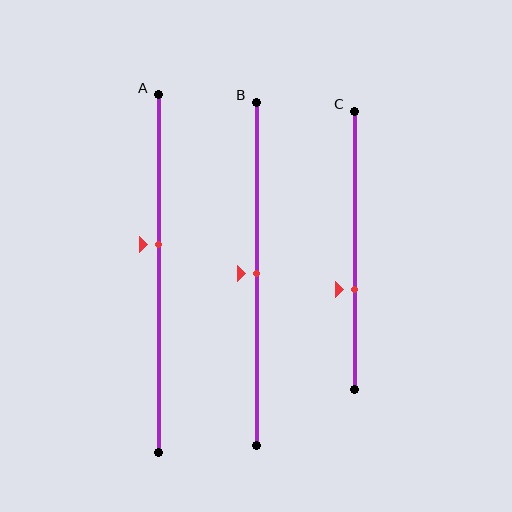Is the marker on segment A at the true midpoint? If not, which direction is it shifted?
No, the marker on segment A is shifted upward by about 8% of the segment length.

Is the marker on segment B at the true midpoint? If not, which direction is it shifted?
Yes, the marker on segment B is at the true midpoint.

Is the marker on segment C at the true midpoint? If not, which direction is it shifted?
No, the marker on segment C is shifted downward by about 14% of the segment length.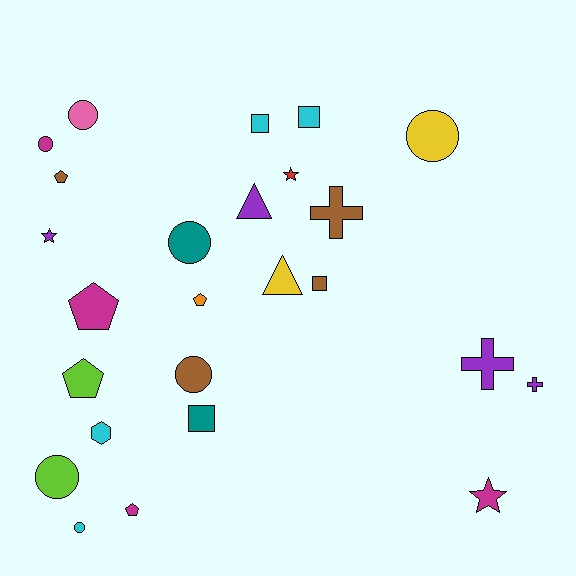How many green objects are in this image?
There are no green objects.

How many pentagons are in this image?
There are 5 pentagons.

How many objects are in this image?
There are 25 objects.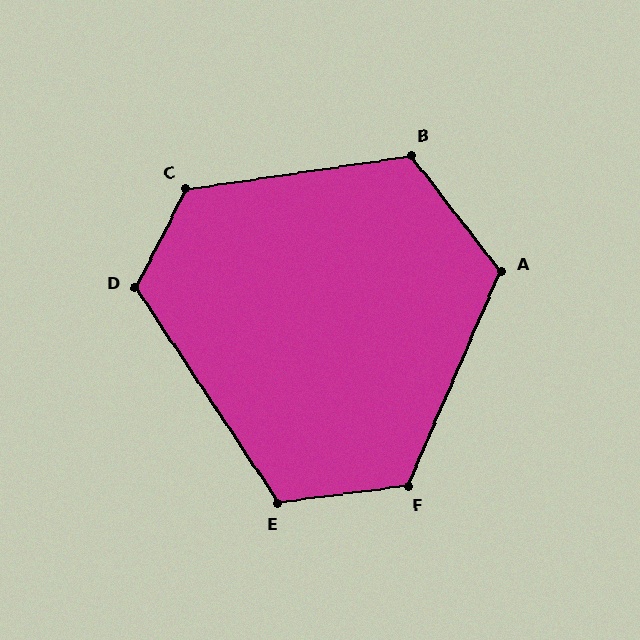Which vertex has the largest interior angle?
C, at approximately 125 degrees.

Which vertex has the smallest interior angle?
E, at approximately 116 degrees.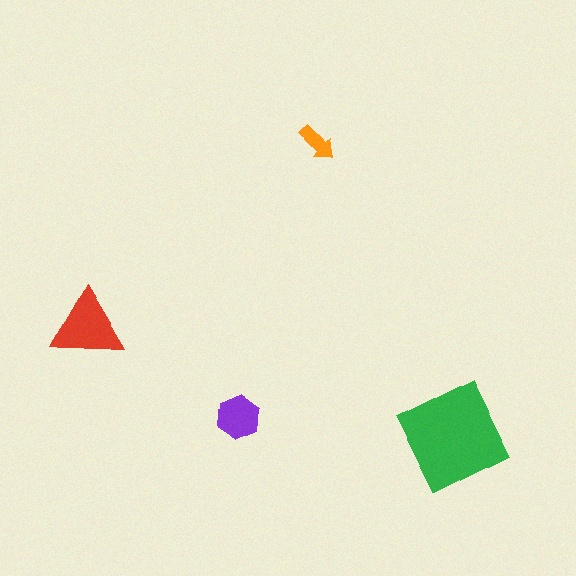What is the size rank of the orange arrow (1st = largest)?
4th.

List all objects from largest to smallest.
The green diamond, the red triangle, the purple hexagon, the orange arrow.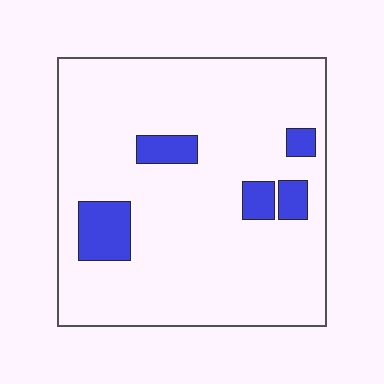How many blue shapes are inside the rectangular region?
5.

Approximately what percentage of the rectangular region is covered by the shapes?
Approximately 10%.